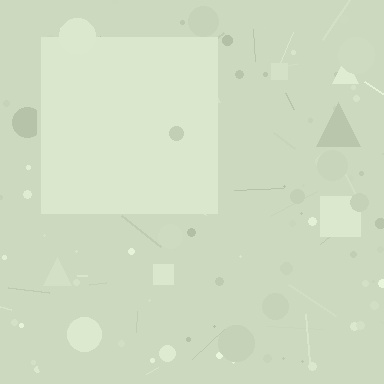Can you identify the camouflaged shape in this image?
The camouflaged shape is a square.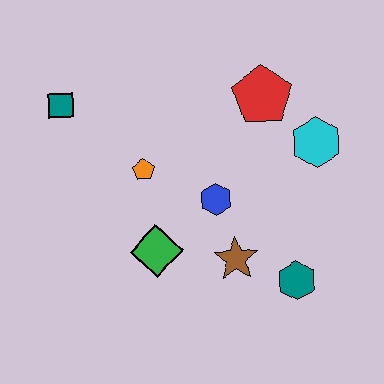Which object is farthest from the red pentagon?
The teal square is farthest from the red pentagon.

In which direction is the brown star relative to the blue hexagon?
The brown star is below the blue hexagon.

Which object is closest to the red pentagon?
The cyan hexagon is closest to the red pentagon.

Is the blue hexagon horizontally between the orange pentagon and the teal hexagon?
Yes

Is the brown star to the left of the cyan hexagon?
Yes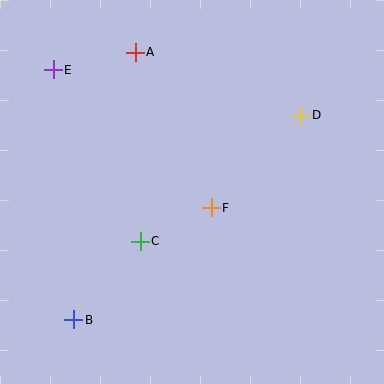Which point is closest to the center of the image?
Point F at (211, 208) is closest to the center.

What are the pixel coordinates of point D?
Point D is at (301, 115).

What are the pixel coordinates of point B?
Point B is at (74, 320).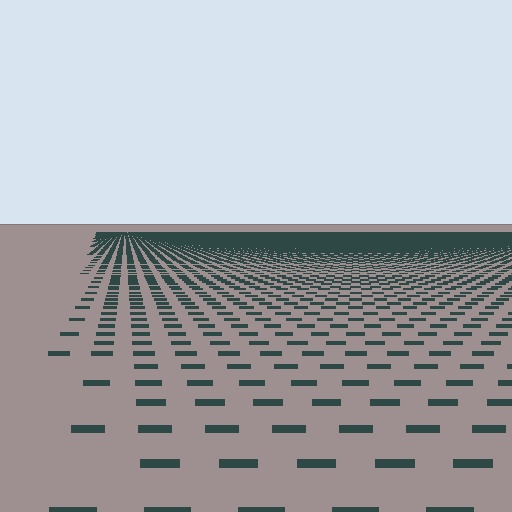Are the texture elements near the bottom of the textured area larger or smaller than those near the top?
Larger. Near the bottom, elements are closer to the viewer and appear at a bigger on-screen size.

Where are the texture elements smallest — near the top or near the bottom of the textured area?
Near the top.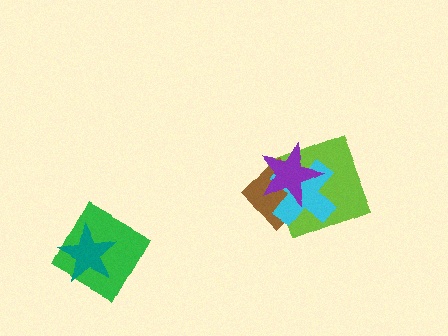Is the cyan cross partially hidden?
Yes, it is partially covered by another shape.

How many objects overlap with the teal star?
1 object overlaps with the teal star.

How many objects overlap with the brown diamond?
3 objects overlap with the brown diamond.